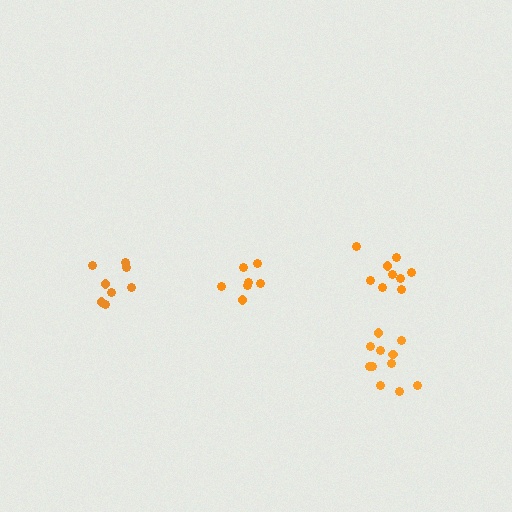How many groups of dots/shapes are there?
There are 4 groups.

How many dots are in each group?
Group 1: 9 dots, Group 2: 7 dots, Group 3: 8 dots, Group 4: 11 dots (35 total).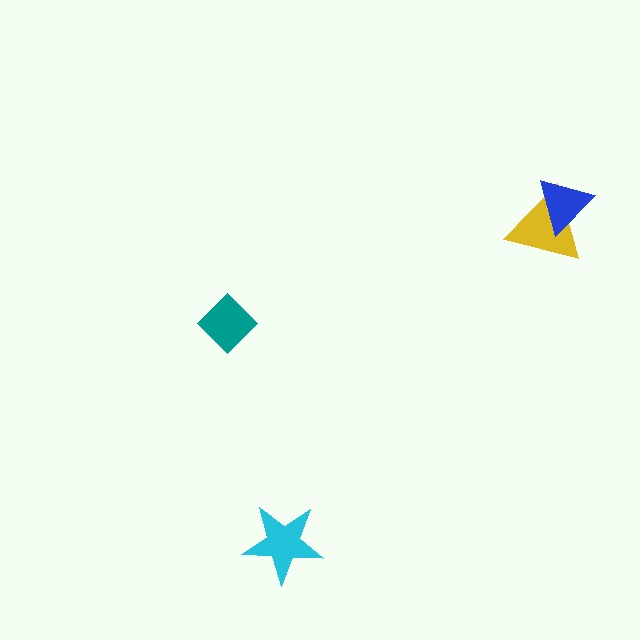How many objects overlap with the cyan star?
0 objects overlap with the cyan star.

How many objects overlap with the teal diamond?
0 objects overlap with the teal diamond.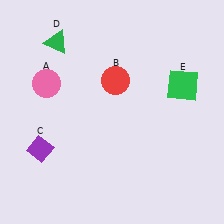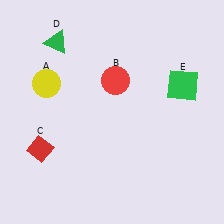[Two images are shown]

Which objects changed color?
A changed from pink to yellow. C changed from purple to red.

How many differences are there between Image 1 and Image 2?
There are 2 differences between the two images.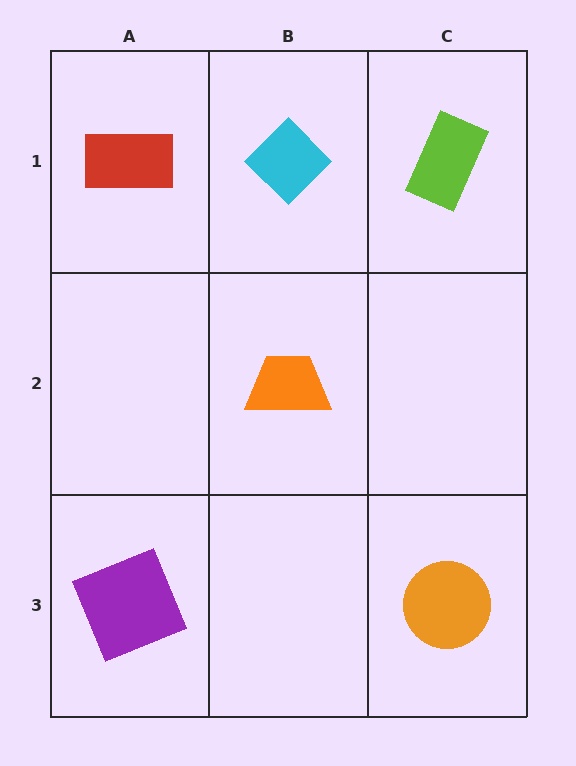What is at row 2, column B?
An orange trapezoid.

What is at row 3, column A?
A purple square.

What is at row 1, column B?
A cyan diamond.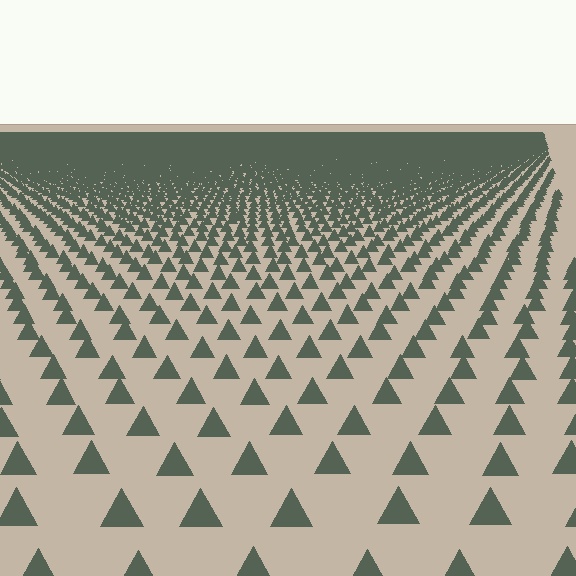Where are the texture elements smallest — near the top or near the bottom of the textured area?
Near the top.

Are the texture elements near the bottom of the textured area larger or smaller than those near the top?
Larger. Near the bottom, elements are closer to the viewer and appear at a bigger on-screen size.